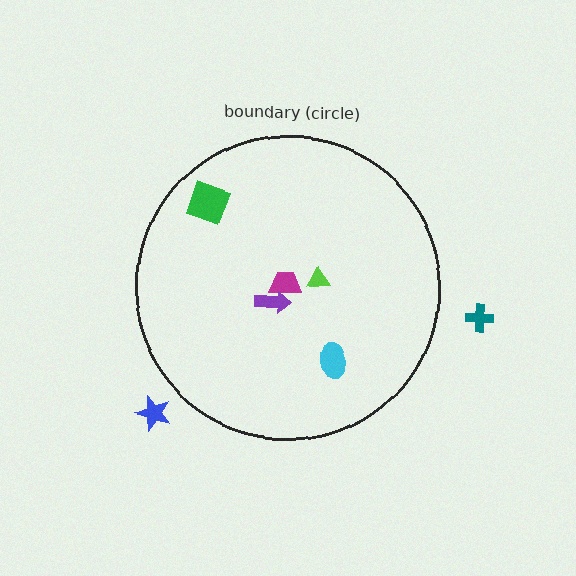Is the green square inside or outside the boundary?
Inside.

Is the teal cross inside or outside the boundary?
Outside.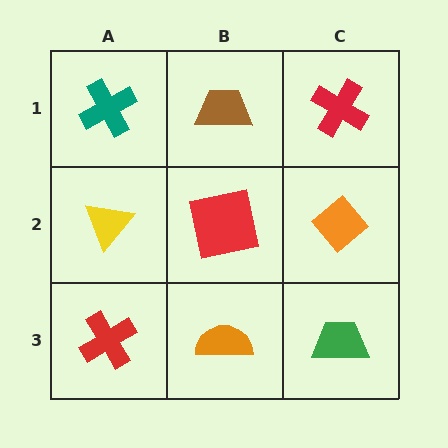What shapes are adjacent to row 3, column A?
A yellow triangle (row 2, column A), an orange semicircle (row 3, column B).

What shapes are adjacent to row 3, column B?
A red square (row 2, column B), a red cross (row 3, column A), a green trapezoid (row 3, column C).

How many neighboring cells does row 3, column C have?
2.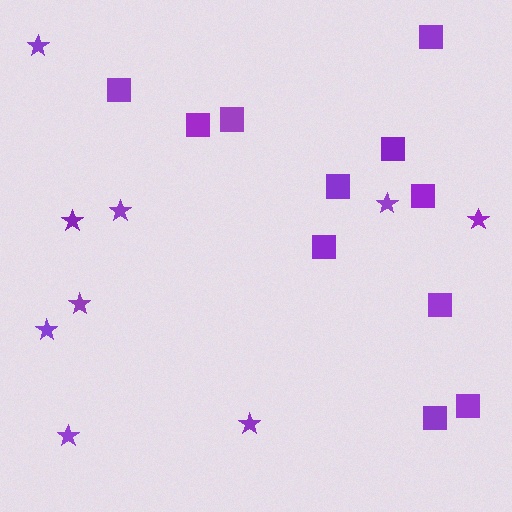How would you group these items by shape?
There are 2 groups: one group of stars (9) and one group of squares (11).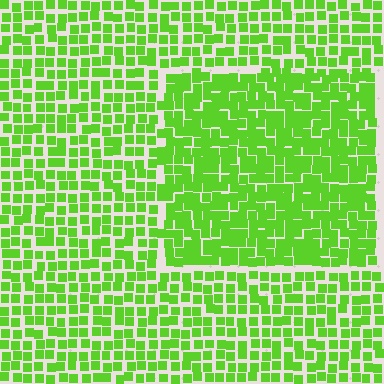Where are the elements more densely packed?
The elements are more densely packed inside the rectangle boundary.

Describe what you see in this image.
The image contains small lime elements arranged at two different densities. A rectangle-shaped region is visible where the elements are more densely packed than the surrounding area.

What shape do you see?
I see a rectangle.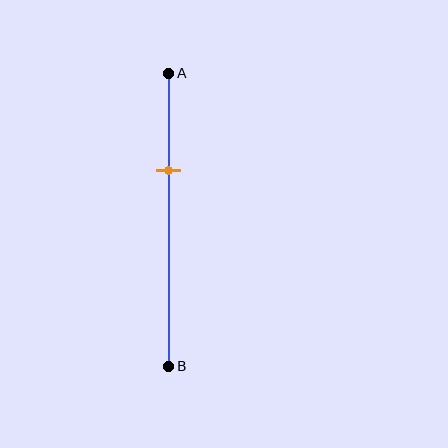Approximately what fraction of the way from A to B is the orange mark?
The orange mark is approximately 35% of the way from A to B.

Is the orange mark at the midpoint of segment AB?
No, the mark is at about 35% from A, not at the 50% midpoint.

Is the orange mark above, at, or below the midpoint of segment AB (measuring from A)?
The orange mark is above the midpoint of segment AB.